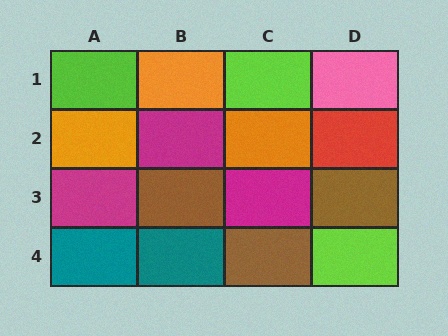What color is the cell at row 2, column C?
Orange.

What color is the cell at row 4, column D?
Lime.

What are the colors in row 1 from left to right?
Lime, orange, lime, pink.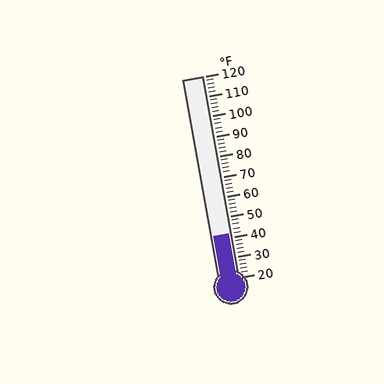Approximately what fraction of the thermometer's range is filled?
The thermometer is filled to approximately 20% of its range.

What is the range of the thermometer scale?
The thermometer scale ranges from 20°F to 120°F.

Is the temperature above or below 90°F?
The temperature is below 90°F.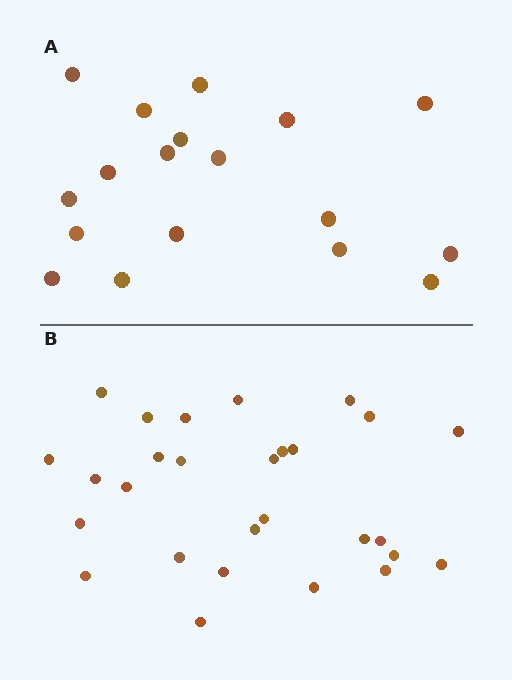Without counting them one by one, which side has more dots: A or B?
Region B (the bottom region) has more dots.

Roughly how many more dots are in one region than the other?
Region B has roughly 10 or so more dots than region A.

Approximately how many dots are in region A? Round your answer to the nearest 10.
About 20 dots. (The exact count is 18, which rounds to 20.)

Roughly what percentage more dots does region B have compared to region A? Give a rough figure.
About 55% more.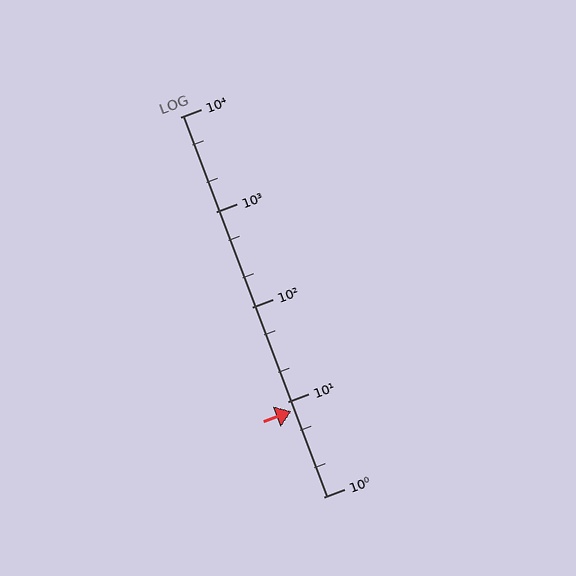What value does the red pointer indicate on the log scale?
The pointer indicates approximately 7.9.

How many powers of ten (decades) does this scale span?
The scale spans 4 decades, from 1 to 10000.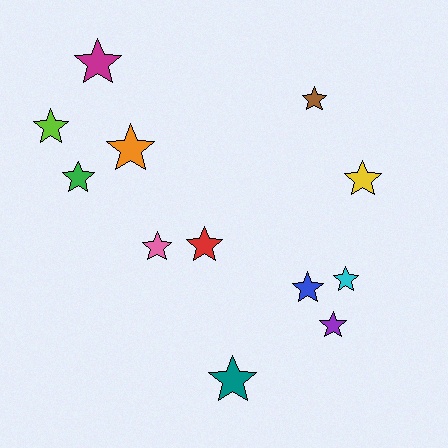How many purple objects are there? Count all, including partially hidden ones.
There is 1 purple object.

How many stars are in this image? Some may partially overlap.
There are 12 stars.